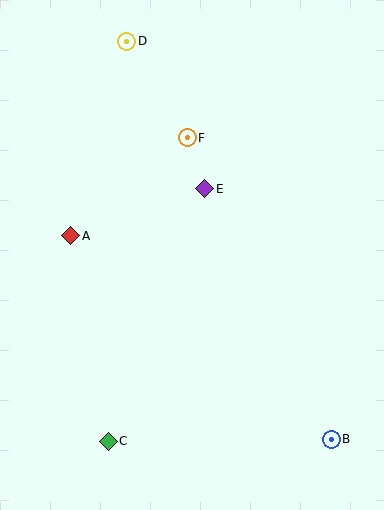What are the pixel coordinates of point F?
Point F is at (187, 138).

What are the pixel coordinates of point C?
Point C is at (108, 441).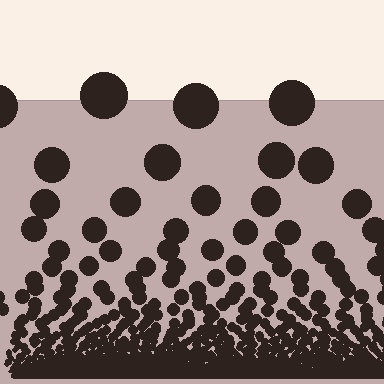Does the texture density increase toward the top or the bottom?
Density increases toward the bottom.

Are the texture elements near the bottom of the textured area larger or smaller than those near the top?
Smaller. The gradient is inverted — elements near the bottom are smaller and denser.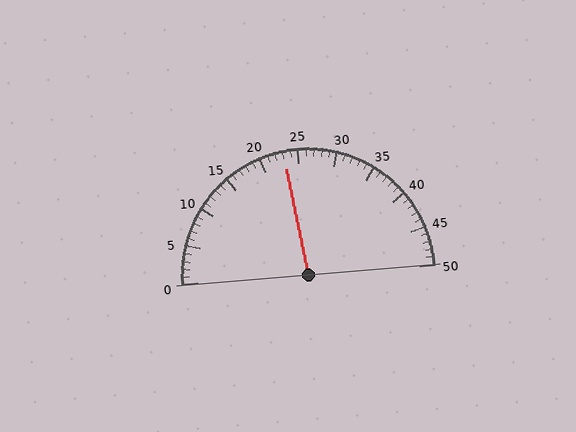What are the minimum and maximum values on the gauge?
The gauge ranges from 0 to 50.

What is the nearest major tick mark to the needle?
The nearest major tick mark is 25.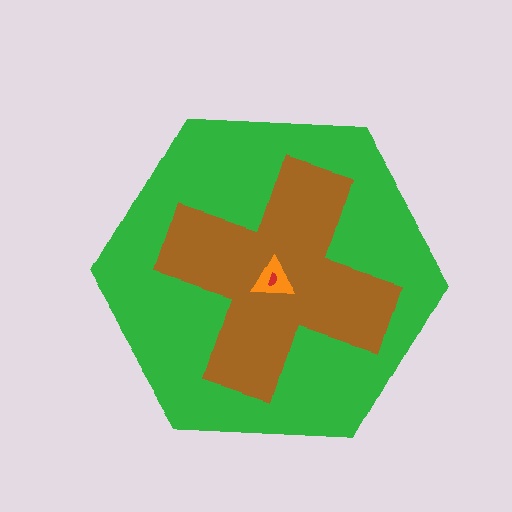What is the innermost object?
The red semicircle.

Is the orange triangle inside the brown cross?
Yes.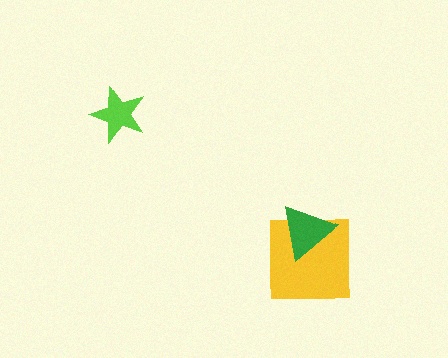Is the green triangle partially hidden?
No, no other shape covers it.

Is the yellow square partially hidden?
Yes, it is partially covered by another shape.